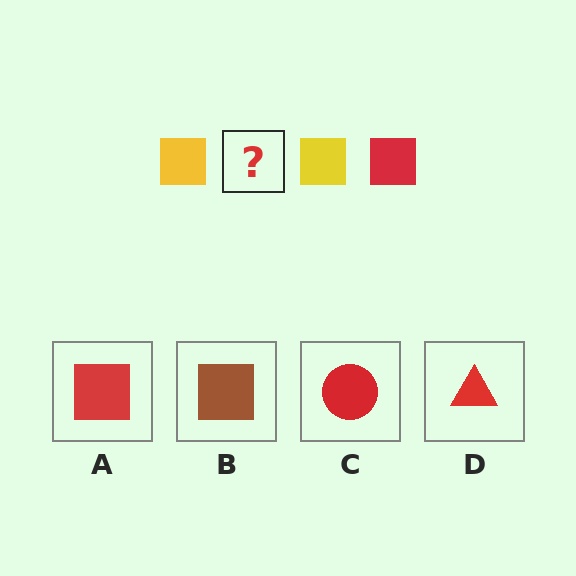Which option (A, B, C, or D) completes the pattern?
A.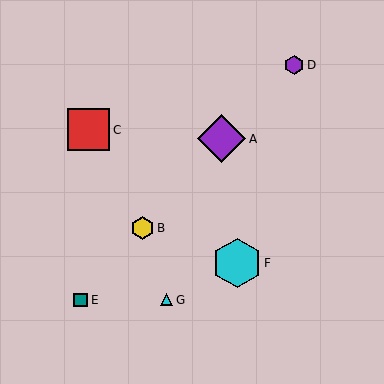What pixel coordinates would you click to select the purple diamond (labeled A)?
Click at (222, 139) to select the purple diamond A.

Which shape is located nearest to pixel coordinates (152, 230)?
The yellow hexagon (labeled B) at (143, 228) is nearest to that location.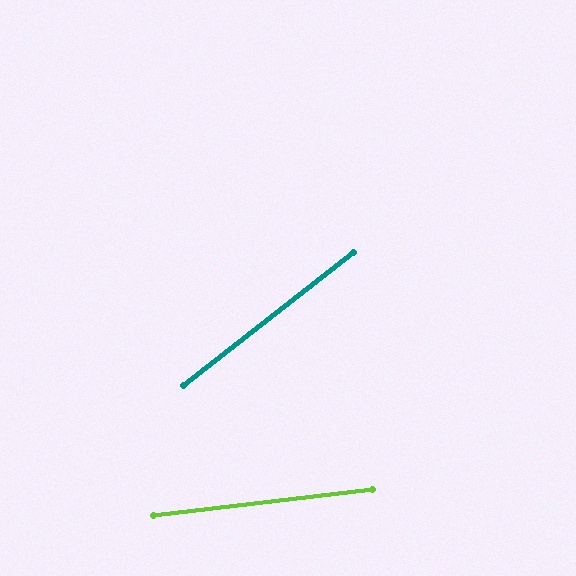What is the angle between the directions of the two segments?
Approximately 31 degrees.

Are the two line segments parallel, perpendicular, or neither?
Neither parallel nor perpendicular — they differ by about 31°.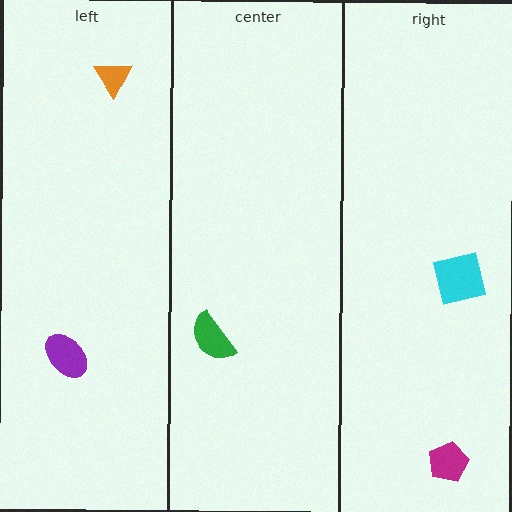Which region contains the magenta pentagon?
The right region.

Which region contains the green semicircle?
The center region.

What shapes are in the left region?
The orange triangle, the purple ellipse.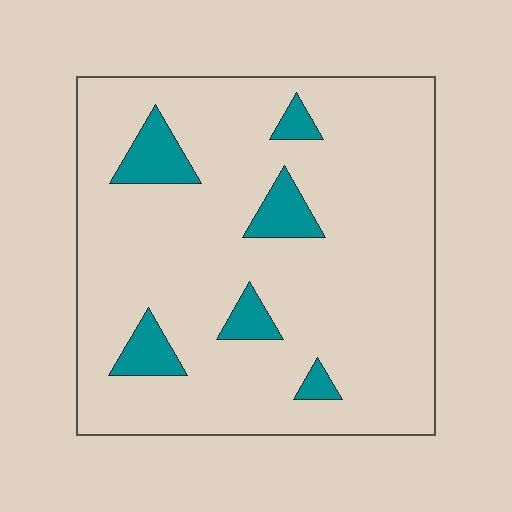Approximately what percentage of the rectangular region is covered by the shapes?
Approximately 10%.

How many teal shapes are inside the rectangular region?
6.